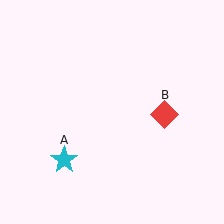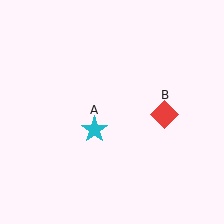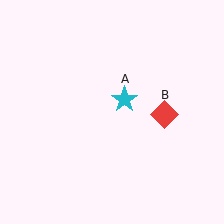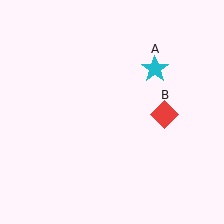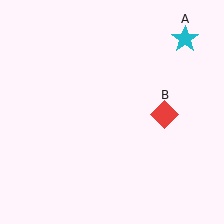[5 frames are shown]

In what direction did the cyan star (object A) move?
The cyan star (object A) moved up and to the right.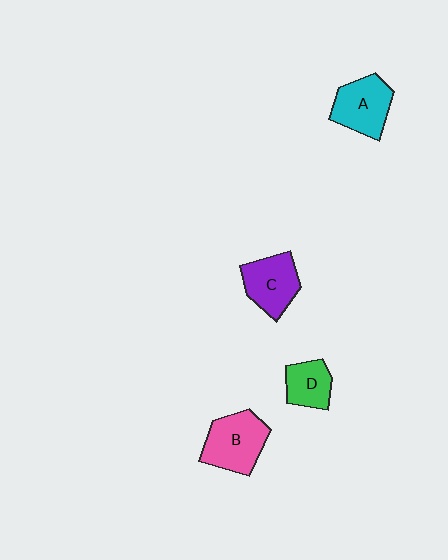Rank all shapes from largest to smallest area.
From largest to smallest: B (pink), A (cyan), C (purple), D (green).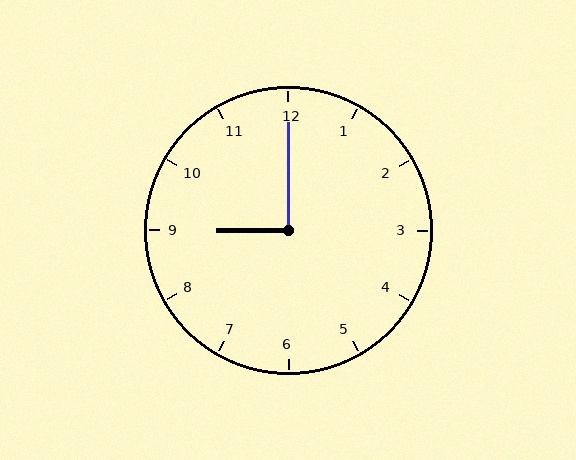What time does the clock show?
9:00.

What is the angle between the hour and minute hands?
Approximately 90 degrees.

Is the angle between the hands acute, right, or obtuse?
It is right.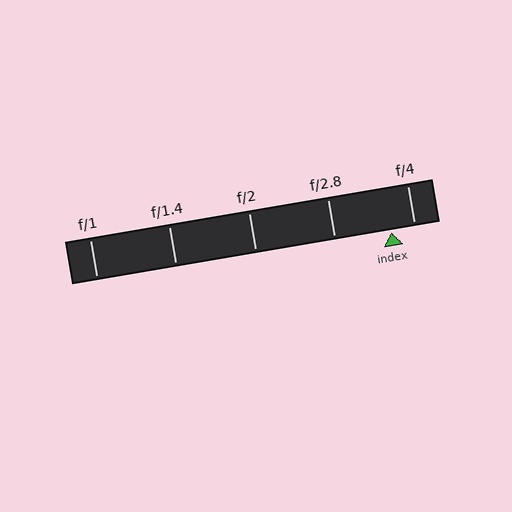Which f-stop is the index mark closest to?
The index mark is closest to f/4.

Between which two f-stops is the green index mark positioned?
The index mark is between f/2.8 and f/4.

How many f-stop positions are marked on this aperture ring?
There are 5 f-stop positions marked.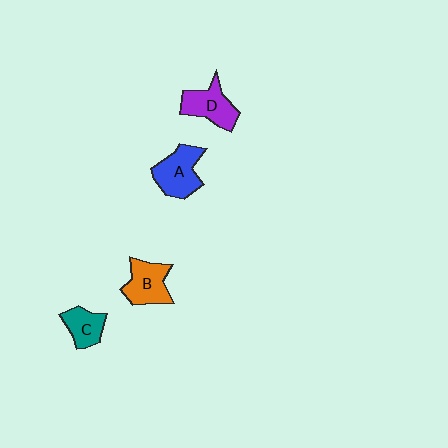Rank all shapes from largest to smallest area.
From largest to smallest: A (blue), D (purple), B (orange), C (teal).